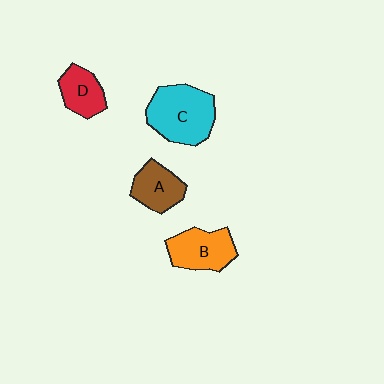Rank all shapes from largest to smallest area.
From largest to smallest: C (cyan), B (orange), A (brown), D (red).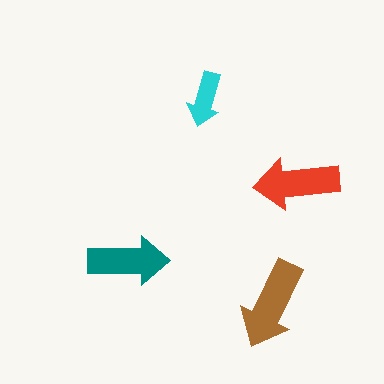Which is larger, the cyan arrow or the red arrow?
The red one.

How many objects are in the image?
There are 4 objects in the image.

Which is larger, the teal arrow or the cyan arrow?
The teal one.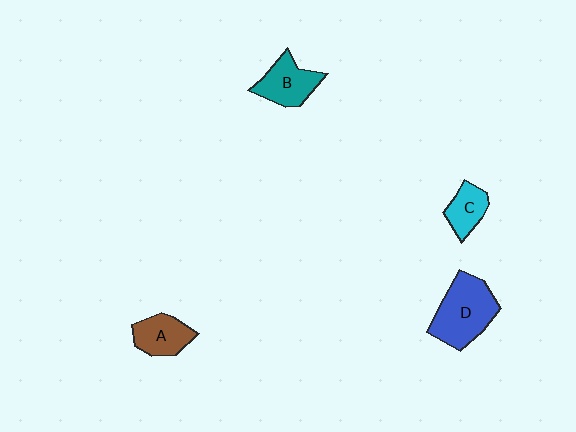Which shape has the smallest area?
Shape C (cyan).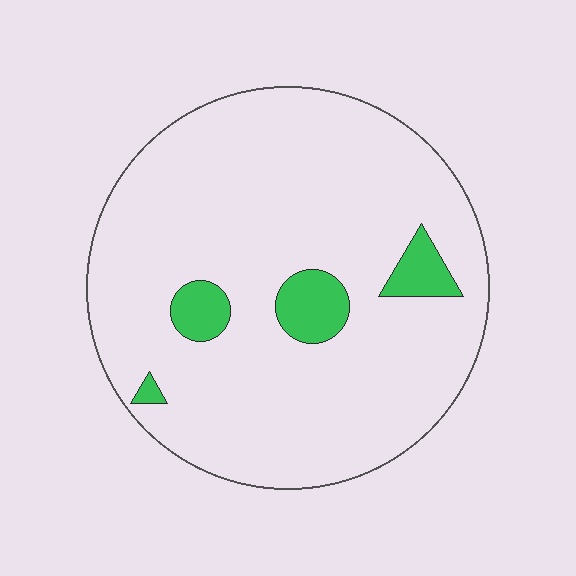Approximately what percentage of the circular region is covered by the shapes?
Approximately 10%.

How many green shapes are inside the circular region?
4.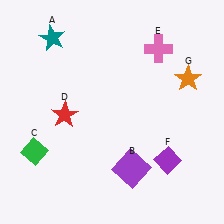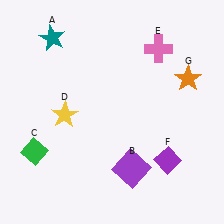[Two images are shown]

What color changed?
The star (D) changed from red in Image 1 to yellow in Image 2.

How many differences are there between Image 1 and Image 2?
There is 1 difference between the two images.